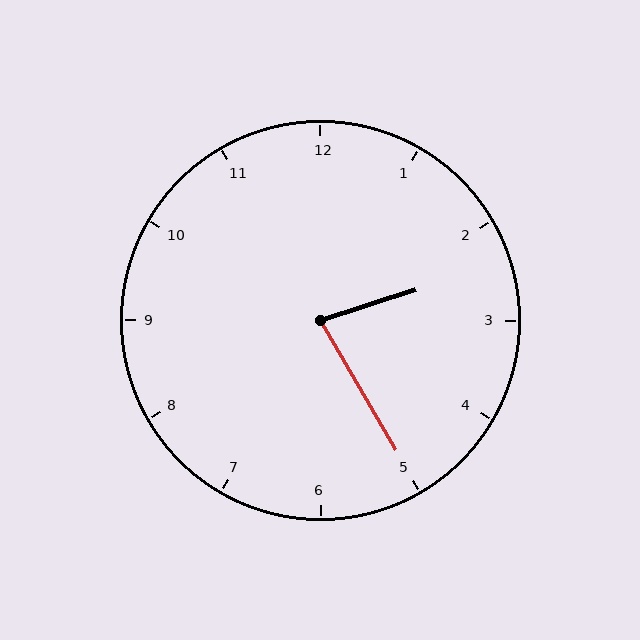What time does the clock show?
2:25.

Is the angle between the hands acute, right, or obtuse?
It is acute.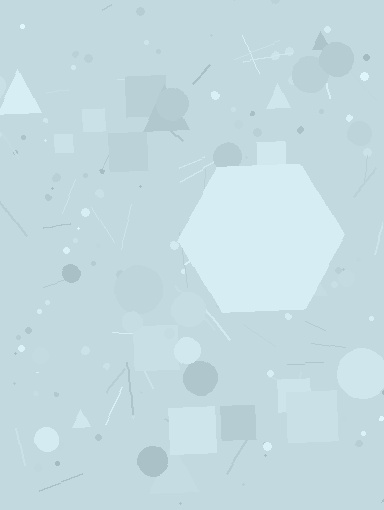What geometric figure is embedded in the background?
A hexagon is embedded in the background.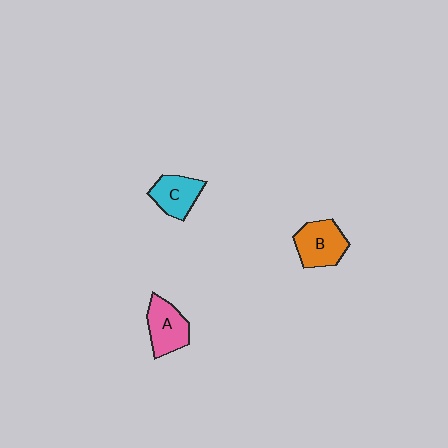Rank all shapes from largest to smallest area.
From largest to smallest: B (orange), A (pink), C (cyan).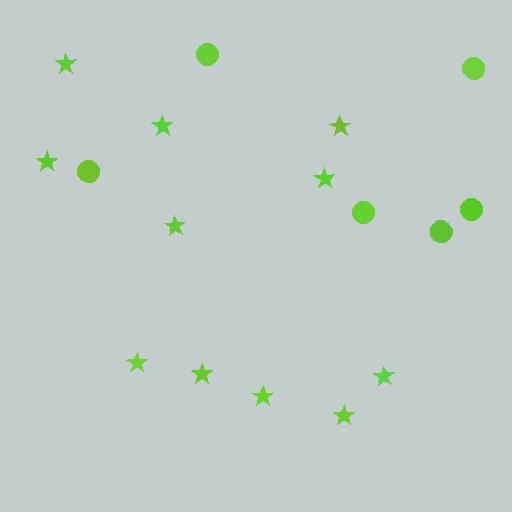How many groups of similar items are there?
There are 2 groups: one group of stars (11) and one group of circles (6).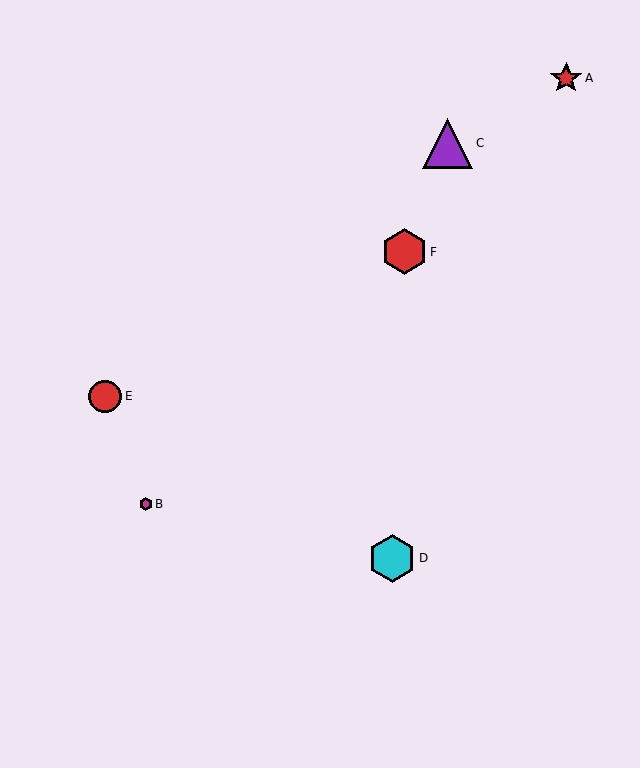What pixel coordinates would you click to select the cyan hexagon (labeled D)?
Click at (392, 558) to select the cyan hexagon D.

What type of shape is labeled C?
Shape C is a purple triangle.